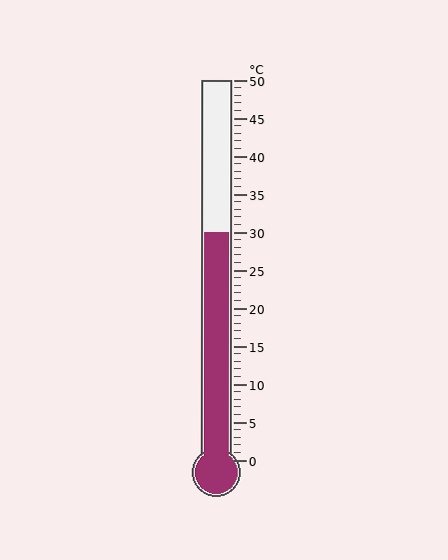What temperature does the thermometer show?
The thermometer shows approximately 30°C.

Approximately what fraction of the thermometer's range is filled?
The thermometer is filled to approximately 60% of its range.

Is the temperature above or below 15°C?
The temperature is above 15°C.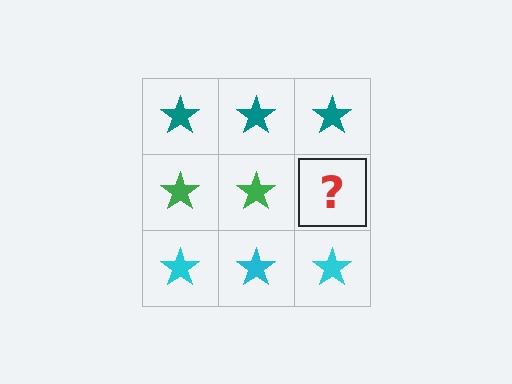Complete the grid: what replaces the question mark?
The question mark should be replaced with a green star.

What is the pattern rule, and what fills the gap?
The rule is that each row has a consistent color. The gap should be filled with a green star.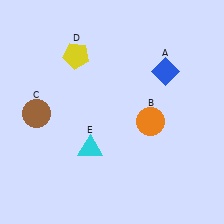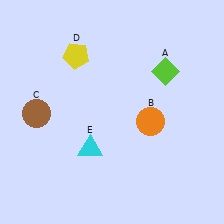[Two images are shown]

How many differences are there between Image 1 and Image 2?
There is 1 difference between the two images.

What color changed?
The diamond (A) changed from blue in Image 1 to lime in Image 2.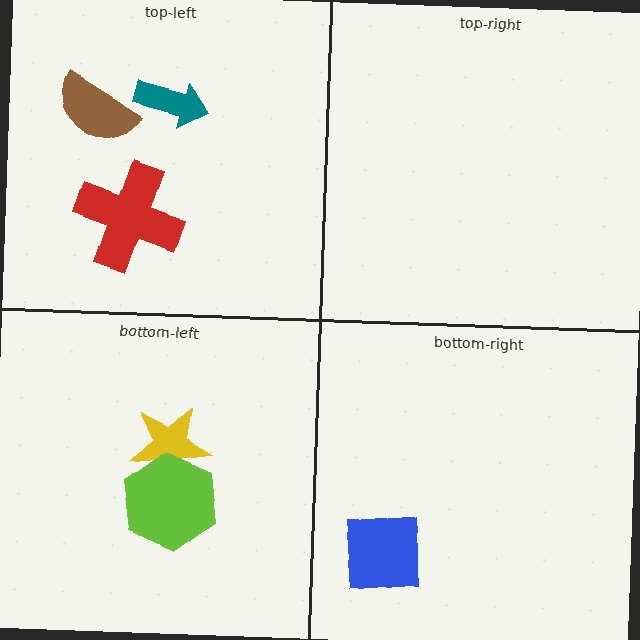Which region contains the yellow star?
The bottom-left region.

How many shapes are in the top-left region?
3.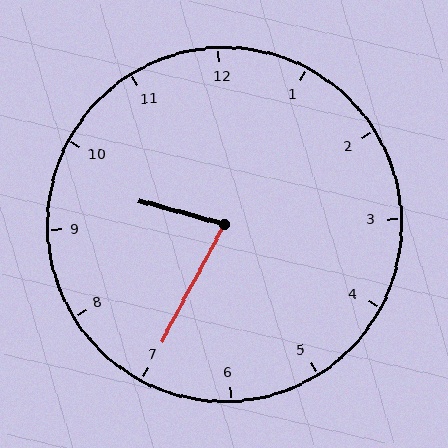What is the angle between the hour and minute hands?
Approximately 78 degrees.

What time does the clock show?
9:35.